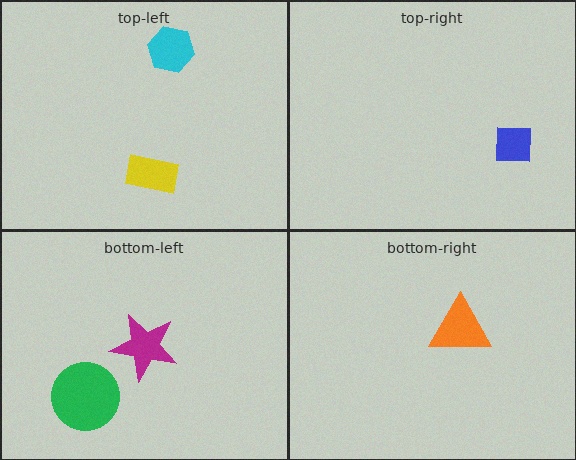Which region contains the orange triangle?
The bottom-right region.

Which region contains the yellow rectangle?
The top-left region.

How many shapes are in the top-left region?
2.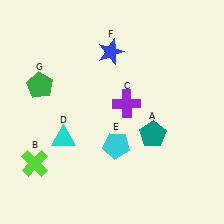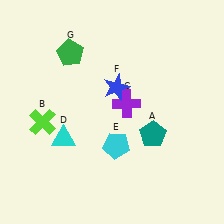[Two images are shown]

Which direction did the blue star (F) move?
The blue star (F) moved down.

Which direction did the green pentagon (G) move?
The green pentagon (G) moved up.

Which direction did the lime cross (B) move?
The lime cross (B) moved up.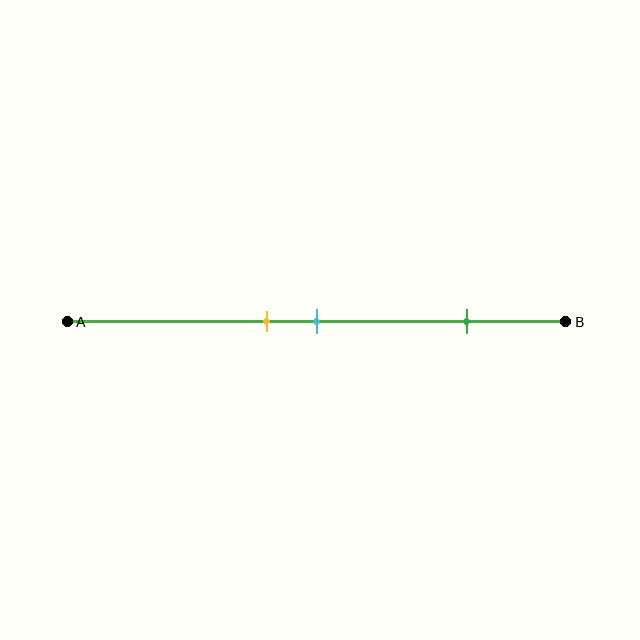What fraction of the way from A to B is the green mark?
The green mark is approximately 80% (0.8) of the way from A to B.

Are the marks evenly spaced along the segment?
No, the marks are not evenly spaced.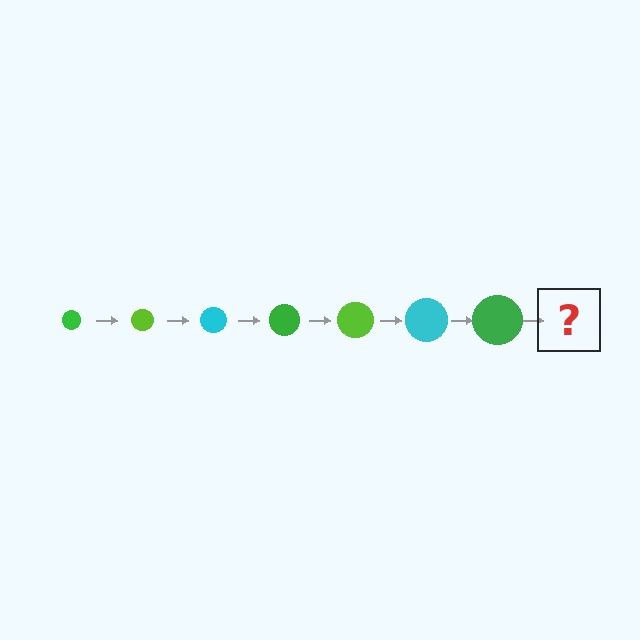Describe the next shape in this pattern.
It should be a lime circle, larger than the previous one.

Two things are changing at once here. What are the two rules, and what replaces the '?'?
The two rules are that the circle grows larger each step and the color cycles through green, lime, and cyan. The '?' should be a lime circle, larger than the previous one.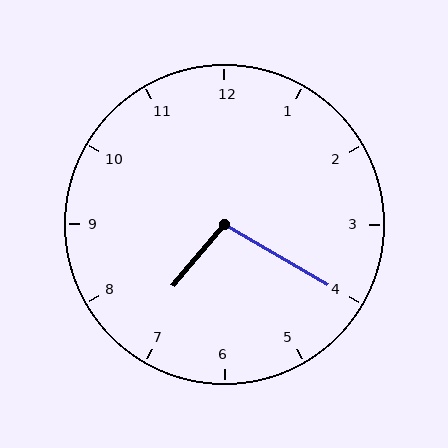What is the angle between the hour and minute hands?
Approximately 100 degrees.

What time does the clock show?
7:20.